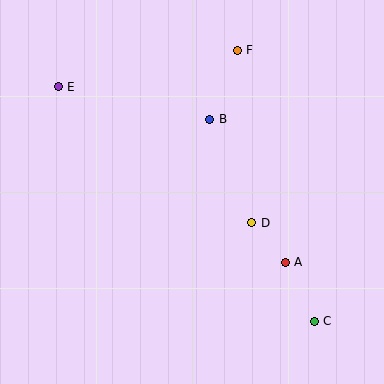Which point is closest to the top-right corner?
Point F is closest to the top-right corner.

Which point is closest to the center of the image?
Point D at (252, 223) is closest to the center.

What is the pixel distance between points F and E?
The distance between F and E is 183 pixels.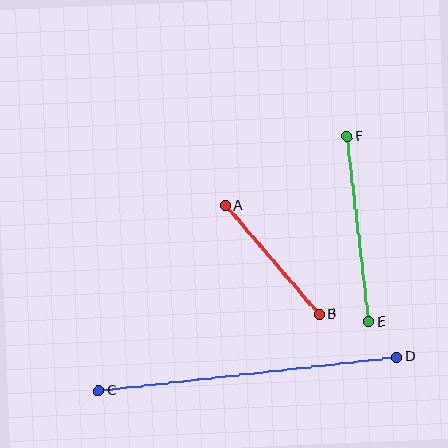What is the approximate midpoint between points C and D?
The midpoint is at approximately (248, 374) pixels.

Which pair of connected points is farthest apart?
Points C and D are farthest apart.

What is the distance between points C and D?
The distance is approximately 300 pixels.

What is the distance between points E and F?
The distance is approximately 187 pixels.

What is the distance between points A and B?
The distance is approximately 143 pixels.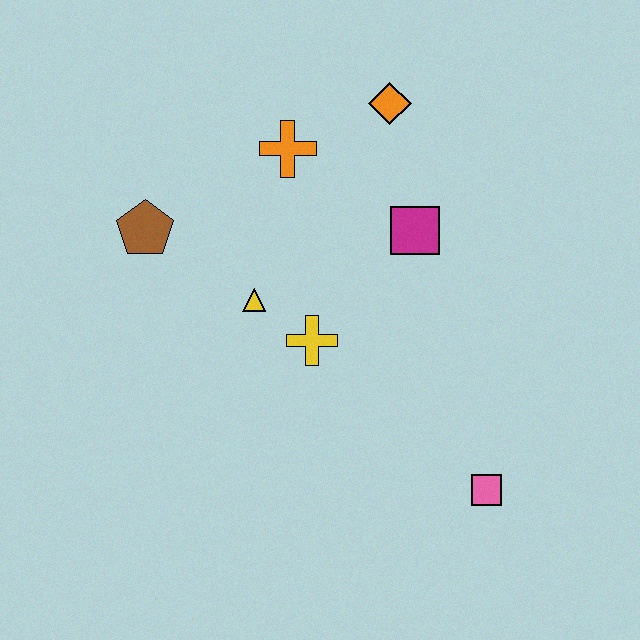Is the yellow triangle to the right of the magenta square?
No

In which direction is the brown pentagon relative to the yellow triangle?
The brown pentagon is to the left of the yellow triangle.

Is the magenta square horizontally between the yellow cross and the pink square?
Yes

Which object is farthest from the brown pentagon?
The pink square is farthest from the brown pentagon.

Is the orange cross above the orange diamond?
No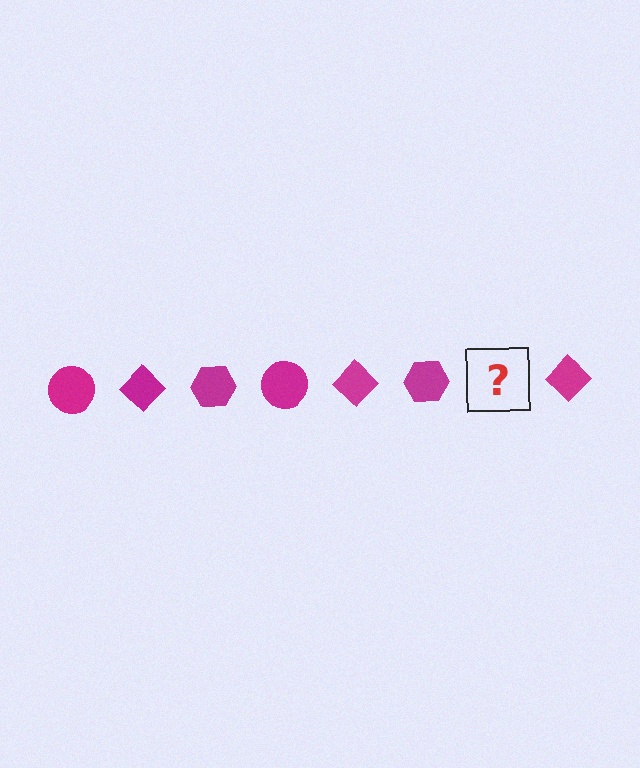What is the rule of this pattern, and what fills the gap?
The rule is that the pattern cycles through circle, diamond, hexagon shapes in magenta. The gap should be filled with a magenta circle.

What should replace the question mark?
The question mark should be replaced with a magenta circle.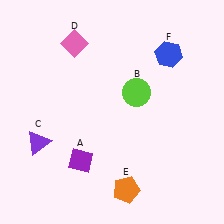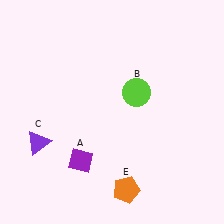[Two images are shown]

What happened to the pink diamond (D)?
The pink diamond (D) was removed in Image 2. It was in the top-left area of Image 1.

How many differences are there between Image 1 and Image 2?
There are 2 differences between the two images.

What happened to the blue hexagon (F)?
The blue hexagon (F) was removed in Image 2. It was in the top-right area of Image 1.